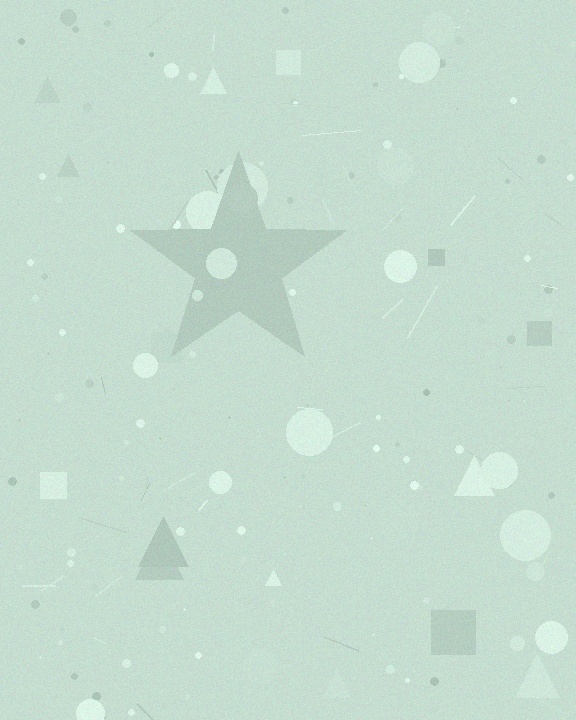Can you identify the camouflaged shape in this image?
The camouflaged shape is a star.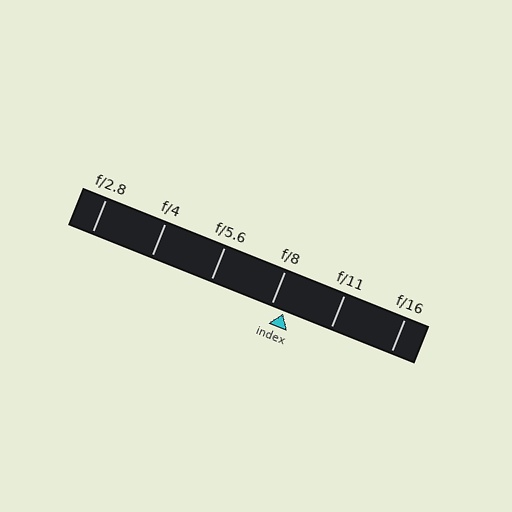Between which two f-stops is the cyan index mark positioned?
The index mark is between f/8 and f/11.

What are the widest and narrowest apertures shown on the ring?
The widest aperture shown is f/2.8 and the narrowest is f/16.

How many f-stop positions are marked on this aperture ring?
There are 6 f-stop positions marked.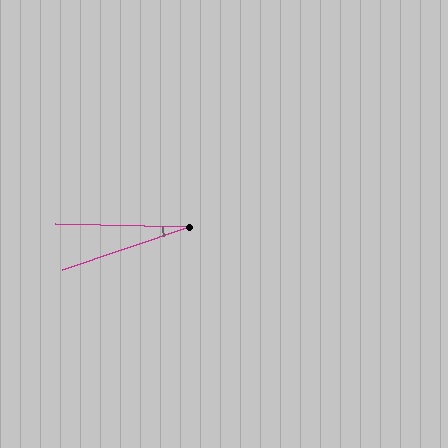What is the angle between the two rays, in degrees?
Approximately 20 degrees.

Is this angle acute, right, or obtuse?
It is acute.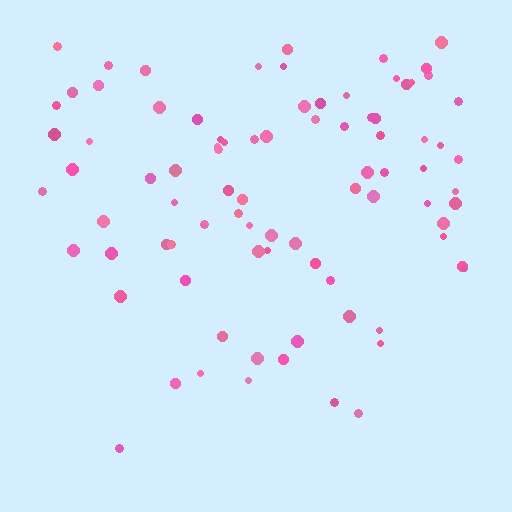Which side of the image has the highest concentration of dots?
The top.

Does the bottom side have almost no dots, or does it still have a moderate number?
Still a moderate number, just noticeably fewer than the top.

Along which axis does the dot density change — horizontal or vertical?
Vertical.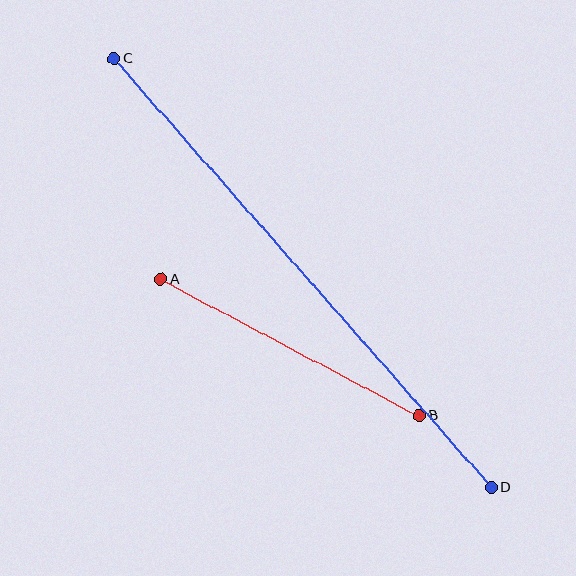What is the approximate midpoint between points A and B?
The midpoint is at approximately (290, 348) pixels.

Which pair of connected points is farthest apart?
Points C and D are farthest apart.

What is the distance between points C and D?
The distance is approximately 571 pixels.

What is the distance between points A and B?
The distance is approximately 293 pixels.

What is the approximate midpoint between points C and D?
The midpoint is at approximately (303, 273) pixels.